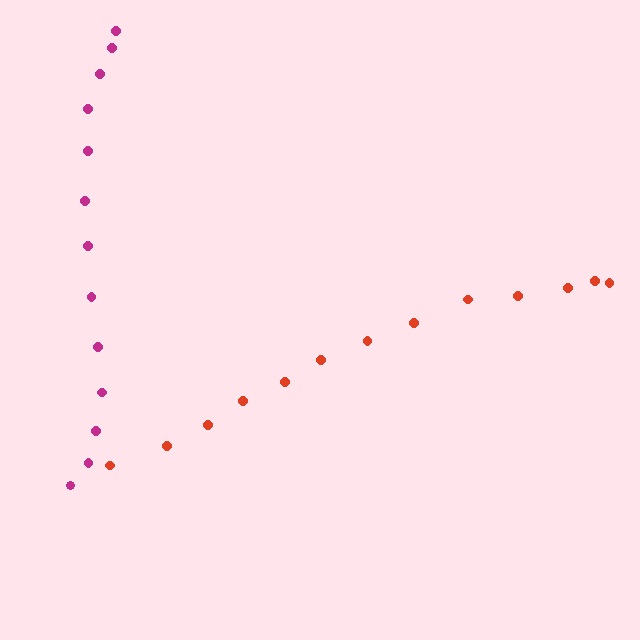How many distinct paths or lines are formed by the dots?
There are 2 distinct paths.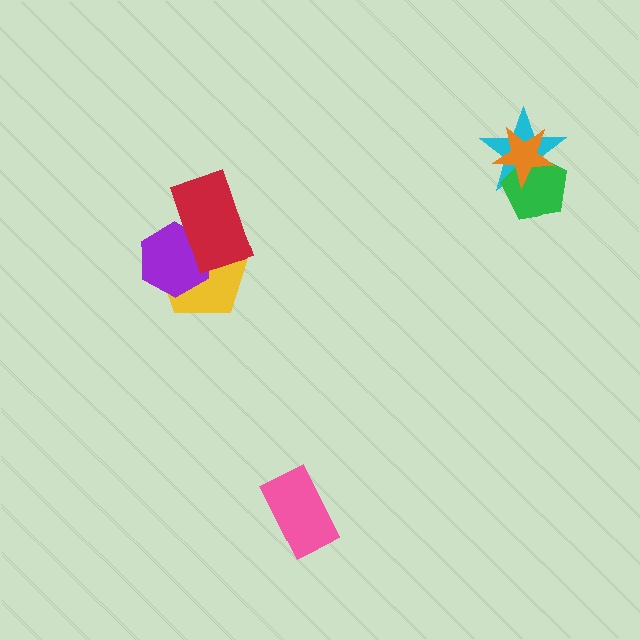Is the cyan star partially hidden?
Yes, it is partially covered by another shape.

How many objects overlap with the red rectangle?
2 objects overlap with the red rectangle.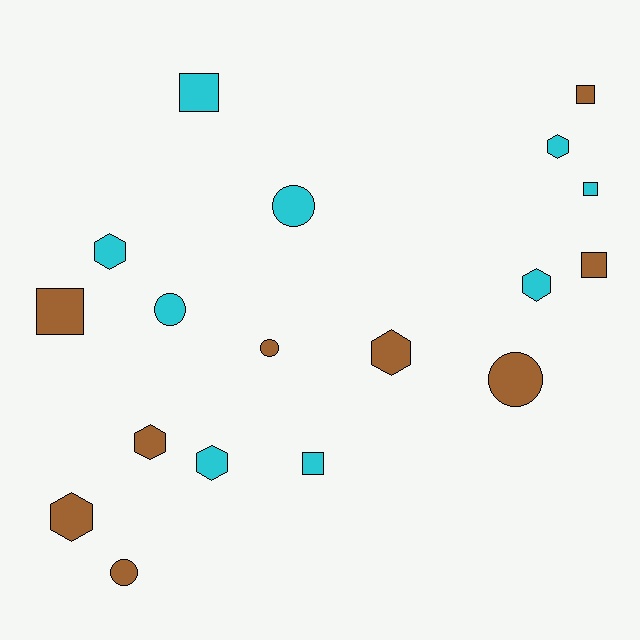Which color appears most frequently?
Brown, with 9 objects.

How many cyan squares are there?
There are 3 cyan squares.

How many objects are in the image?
There are 18 objects.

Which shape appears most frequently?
Hexagon, with 7 objects.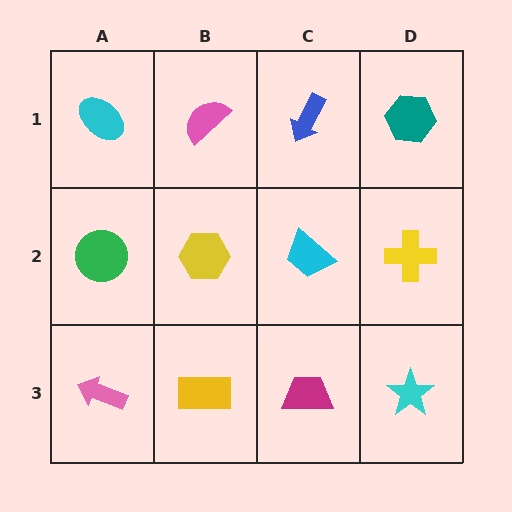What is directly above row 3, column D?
A yellow cross.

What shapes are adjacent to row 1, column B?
A yellow hexagon (row 2, column B), a cyan ellipse (row 1, column A), a blue arrow (row 1, column C).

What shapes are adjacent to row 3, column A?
A green circle (row 2, column A), a yellow rectangle (row 3, column B).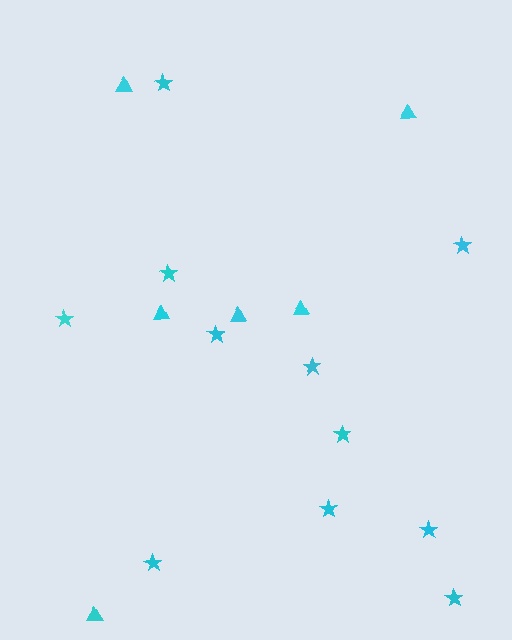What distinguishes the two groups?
There are 2 groups: one group of stars (11) and one group of triangles (6).